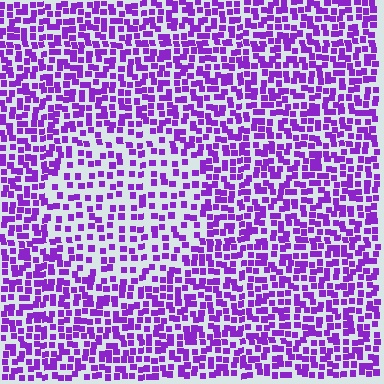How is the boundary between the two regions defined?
The boundary is defined by a change in element density (approximately 1.8x ratio). All elements are the same color, size, and shape.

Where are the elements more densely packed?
The elements are more densely packed outside the circle boundary.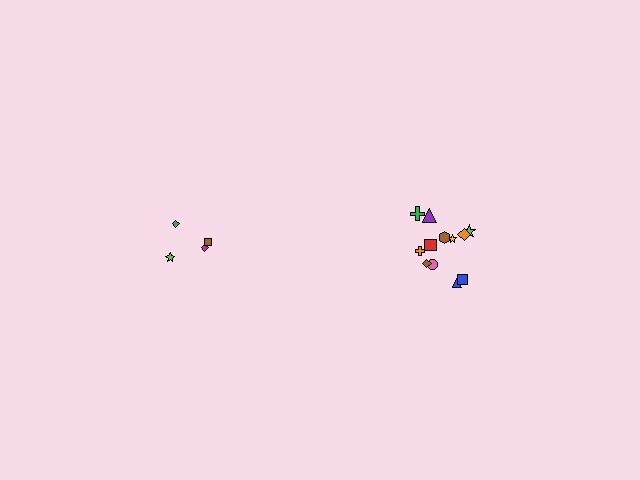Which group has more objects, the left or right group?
The right group.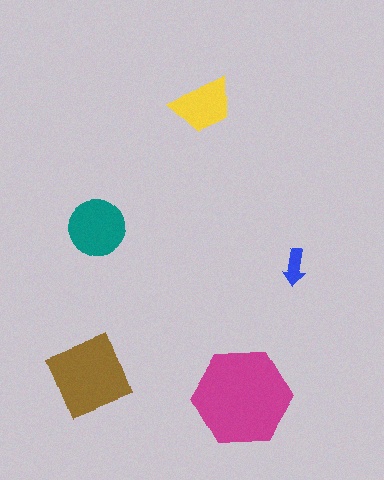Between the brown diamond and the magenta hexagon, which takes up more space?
The magenta hexagon.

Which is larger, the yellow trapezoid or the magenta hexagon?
The magenta hexagon.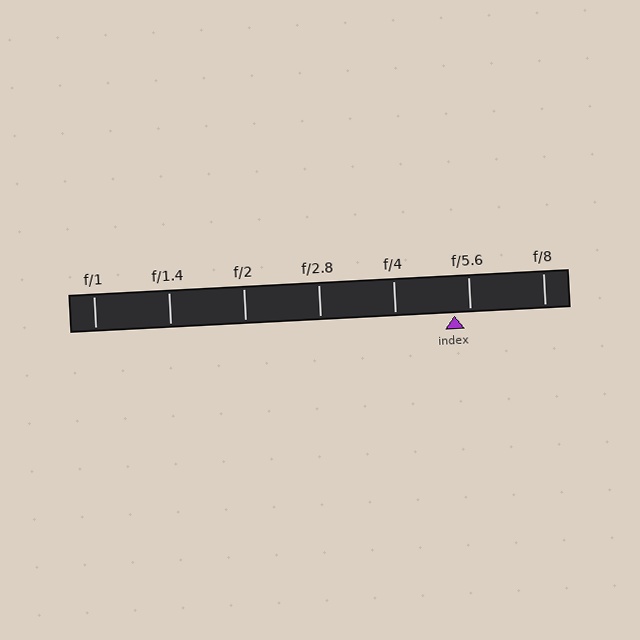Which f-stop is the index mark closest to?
The index mark is closest to f/5.6.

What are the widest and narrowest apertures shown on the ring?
The widest aperture shown is f/1 and the narrowest is f/8.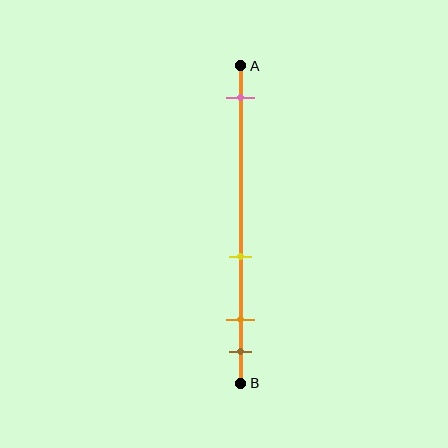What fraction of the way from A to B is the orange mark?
The orange mark is approximately 80% (0.8) of the way from A to B.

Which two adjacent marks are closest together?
The orange and brown marks are the closest adjacent pair.